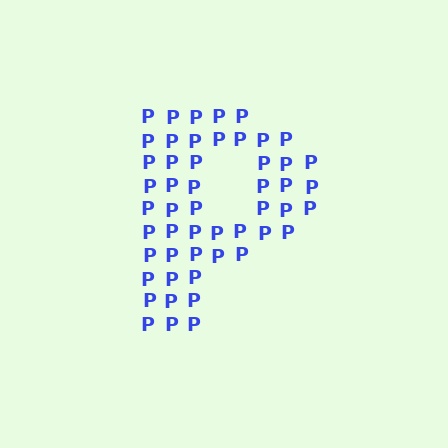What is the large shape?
The large shape is the letter P.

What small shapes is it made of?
It is made of small letter P's.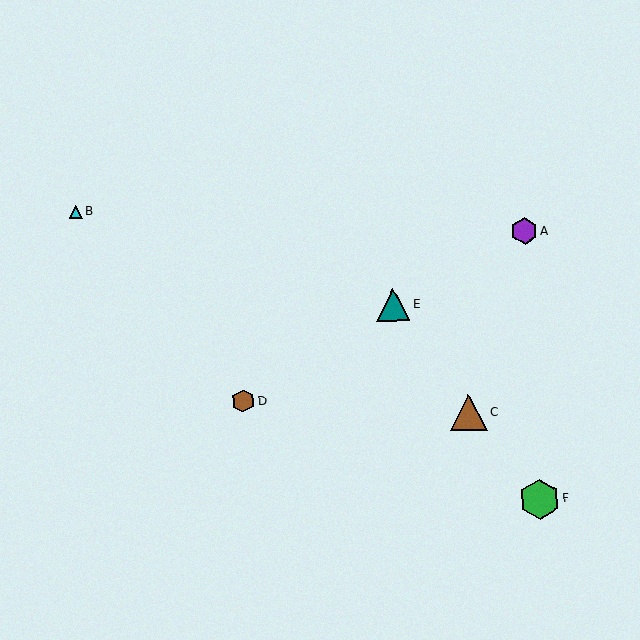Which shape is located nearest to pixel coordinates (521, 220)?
The purple hexagon (labeled A) at (524, 231) is nearest to that location.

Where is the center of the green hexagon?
The center of the green hexagon is at (540, 499).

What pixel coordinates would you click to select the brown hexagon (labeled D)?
Click at (243, 401) to select the brown hexagon D.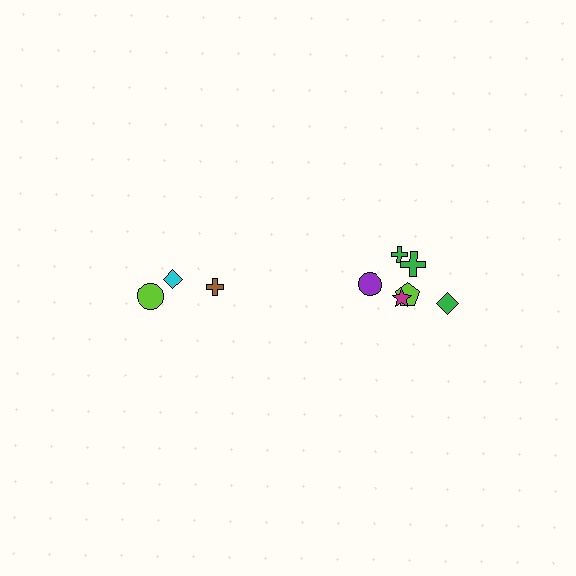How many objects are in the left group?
There are 3 objects.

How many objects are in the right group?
There are 6 objects.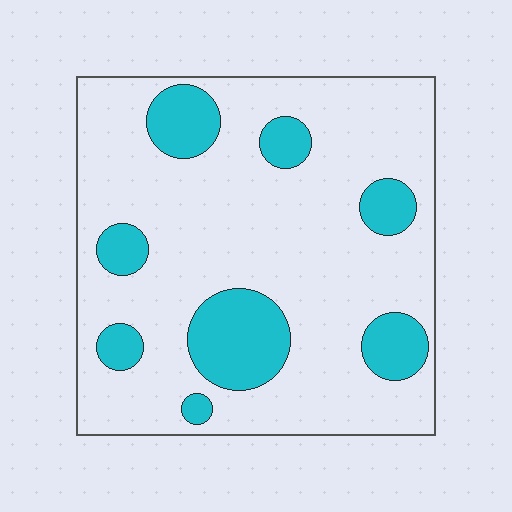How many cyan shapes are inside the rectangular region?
8.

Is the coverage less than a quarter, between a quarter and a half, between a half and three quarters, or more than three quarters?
Less than a quarter.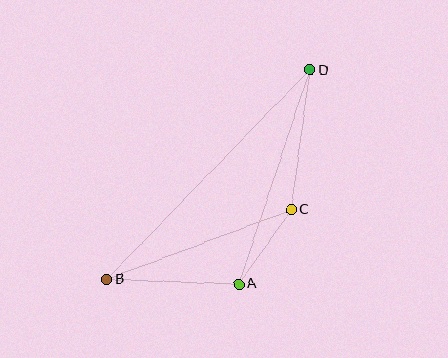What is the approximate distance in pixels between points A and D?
The distance between A and D is approximately 226 pixels.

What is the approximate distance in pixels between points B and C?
The distance between B and C is approximately 197 pixels.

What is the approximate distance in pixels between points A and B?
The distance between A and B is approximately 132 pixels.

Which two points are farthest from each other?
Points B and D are farthest from each other.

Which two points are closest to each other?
Points A and C are closest to each other.